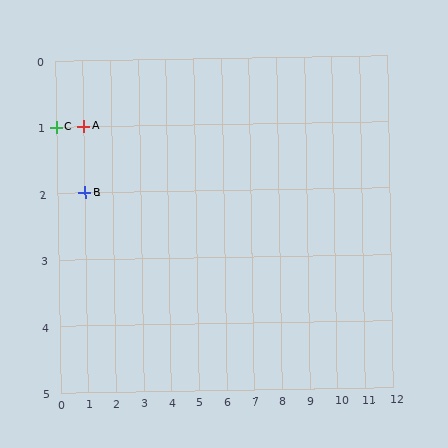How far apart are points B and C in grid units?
Points B and C are 1 column and 1 row apart (about 1.4 grid units diagonally).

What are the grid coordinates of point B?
Point B is at grid coordinates (1, 2).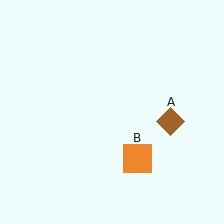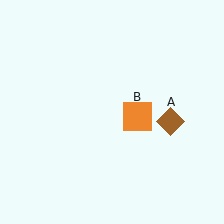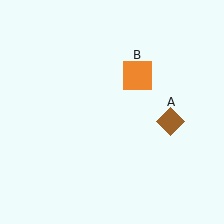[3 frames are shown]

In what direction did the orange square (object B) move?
The orange square (object B) moved up.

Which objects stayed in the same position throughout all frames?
Brown diamond (object A) remained stationary.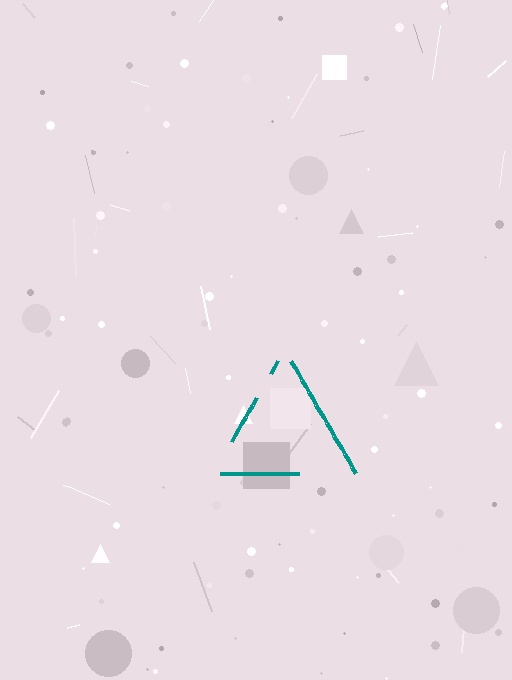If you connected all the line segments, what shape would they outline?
They would outline a triangle.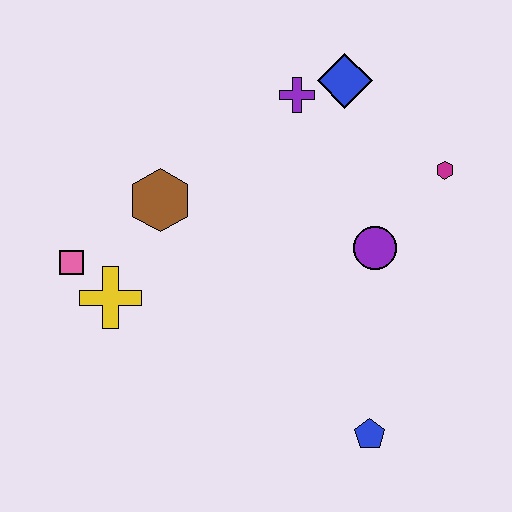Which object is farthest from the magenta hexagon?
The pink square is farthest from the magenta hexagon.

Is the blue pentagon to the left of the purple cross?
No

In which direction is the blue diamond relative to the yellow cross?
The blue diamond is to the right of the yellow cross.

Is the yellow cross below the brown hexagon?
Yes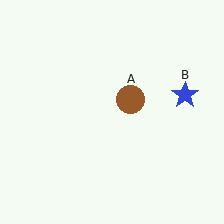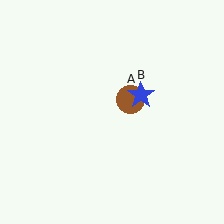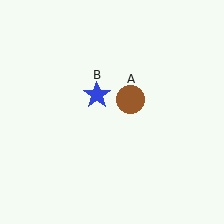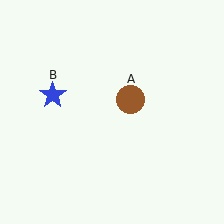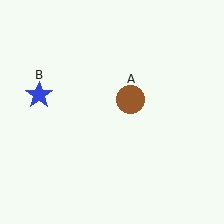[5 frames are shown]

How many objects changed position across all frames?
1 object changed position: blue star (object B).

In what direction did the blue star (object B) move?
The blue star (object B) moved left.